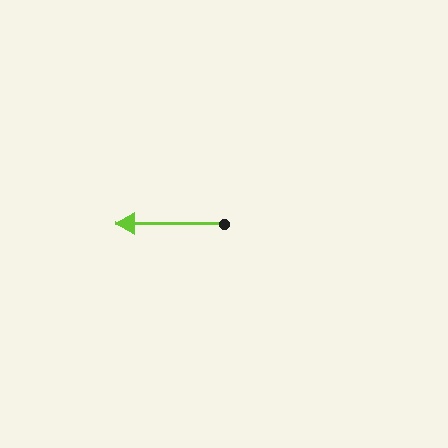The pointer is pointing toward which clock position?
Roughly 9 o'clock.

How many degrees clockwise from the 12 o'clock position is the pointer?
Approximately 270 degrees.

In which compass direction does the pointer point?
West.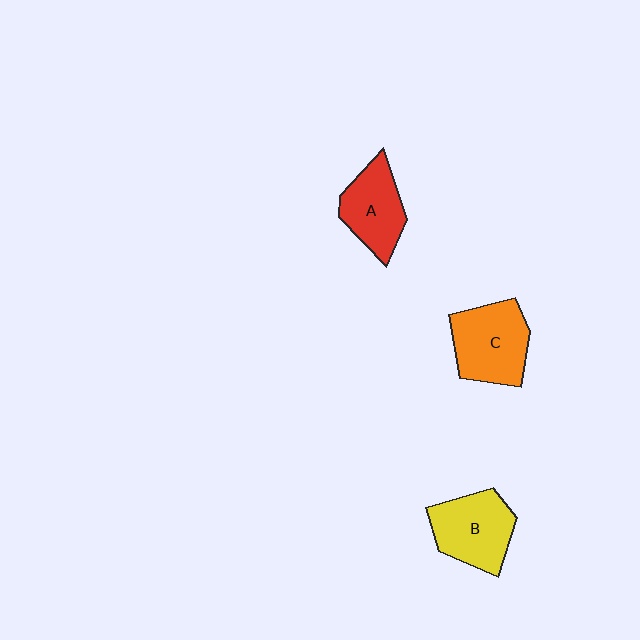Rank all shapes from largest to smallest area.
From largest to smallest: C (orange), B (yellow), A (red).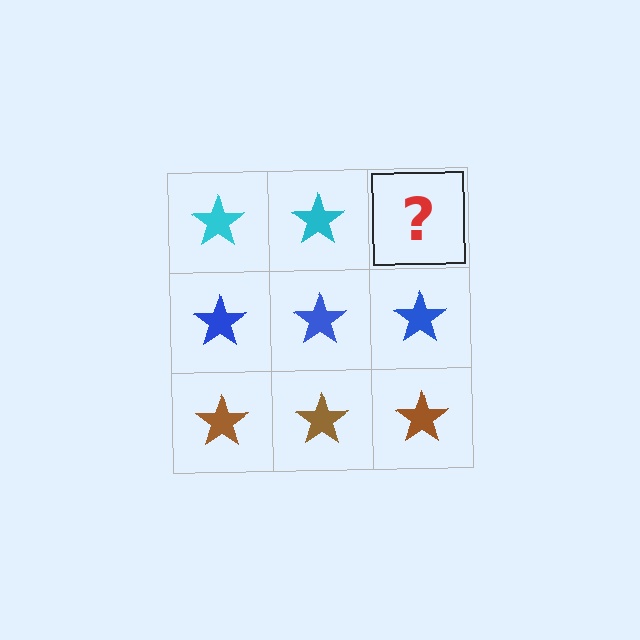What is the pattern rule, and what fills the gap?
The rule is that each row has a consistent color. The gap should be filled with a cyan star.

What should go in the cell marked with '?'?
The missing cell should contain a cyan star.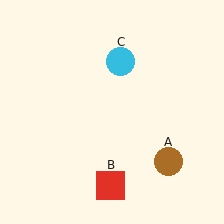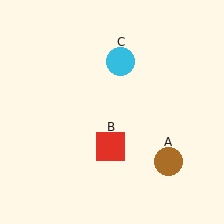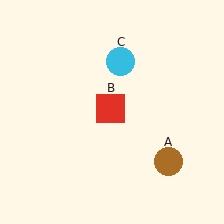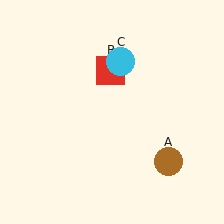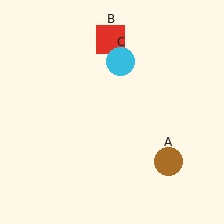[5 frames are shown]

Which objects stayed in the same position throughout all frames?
Brown circle (object A) and cyan circle (object C) remained stationary.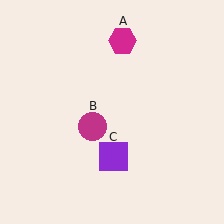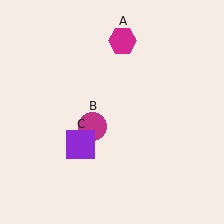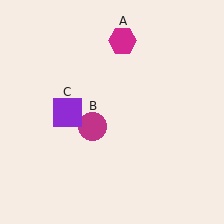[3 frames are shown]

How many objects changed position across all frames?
1 object changed position: purple square (object C).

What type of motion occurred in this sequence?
The purple square (object C) rotated clockwise around the center of the scene.